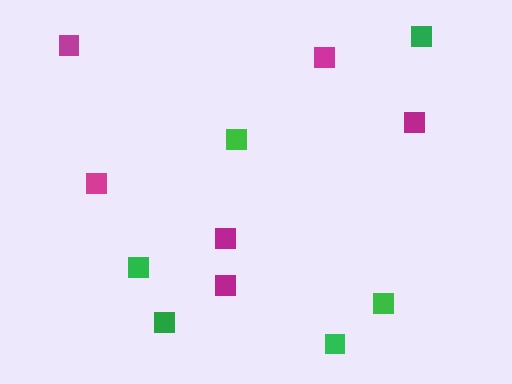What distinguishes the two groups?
There are 2 groups: one group of green squares (6) and one group of magenta squares (6).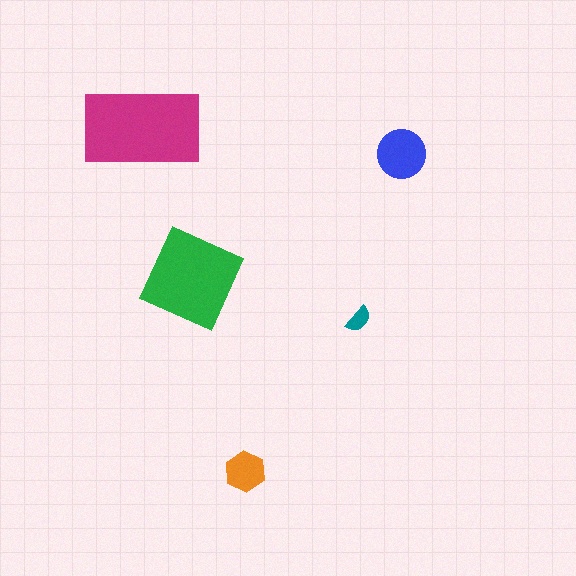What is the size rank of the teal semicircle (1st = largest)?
5th.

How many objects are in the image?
There are 5 objects in the image.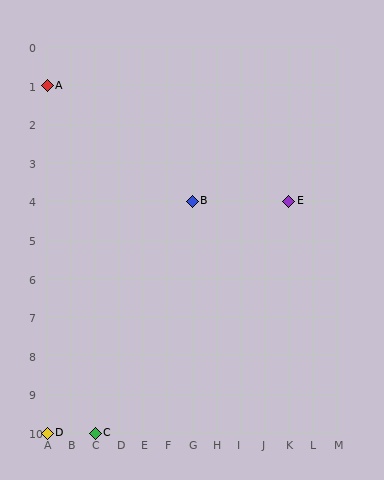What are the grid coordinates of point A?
Point A is at grid coordinates (A, 1).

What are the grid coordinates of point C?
Point C is at grid coordinates (C, 10).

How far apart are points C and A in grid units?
Points C and A are 2 columns and 9 rows apart (about 9.2 grid units diagonally).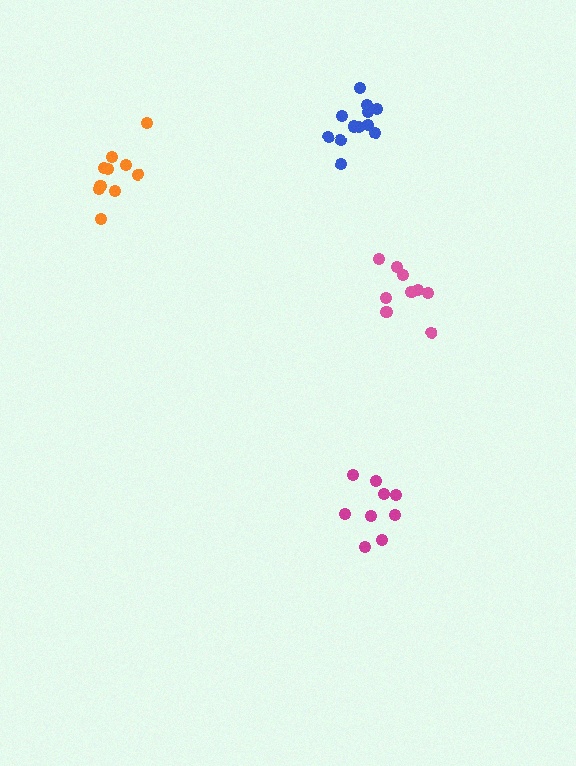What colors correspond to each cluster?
The clusters are colored: magenta, pink, blue, orange.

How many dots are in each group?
Group 1: 9 dots, Group 2: 9 dots, Group 3: 12 dots, Group 4: 10 dots (40 total).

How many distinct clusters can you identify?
There are 4 distinct clusters.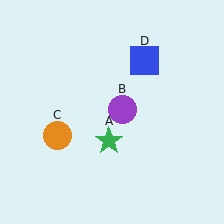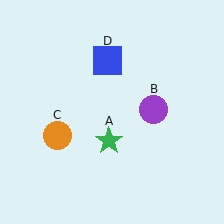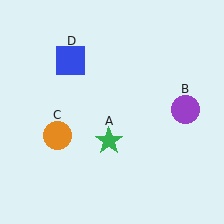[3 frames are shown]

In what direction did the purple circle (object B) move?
The purple circle (object B) moved right.